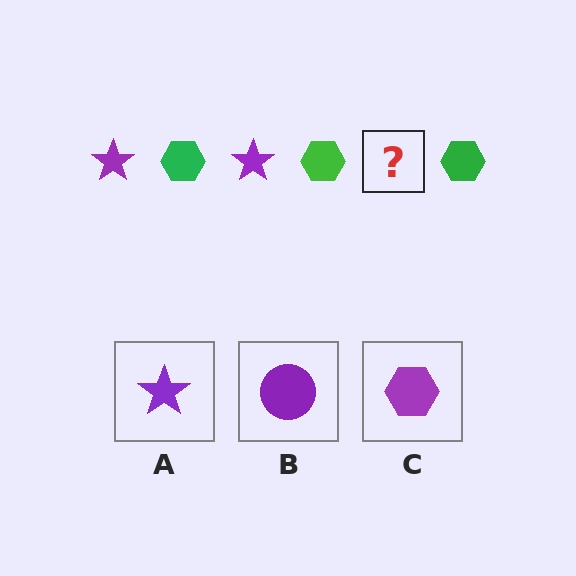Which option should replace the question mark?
Option A.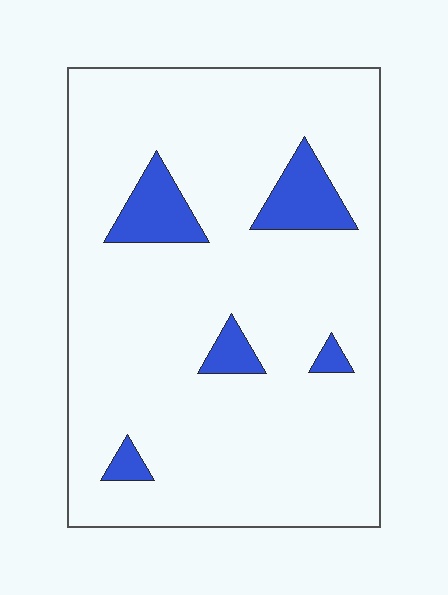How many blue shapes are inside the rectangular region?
5.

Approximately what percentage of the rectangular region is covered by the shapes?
Approximately 10%.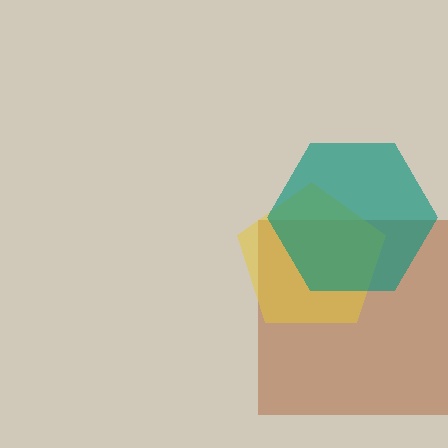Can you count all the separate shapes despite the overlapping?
Yes, there are 3 separate shapes.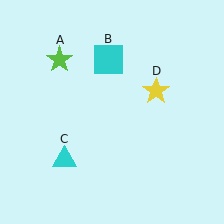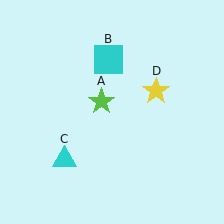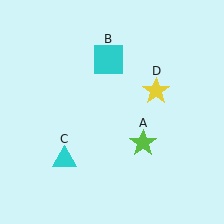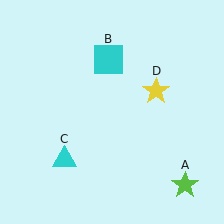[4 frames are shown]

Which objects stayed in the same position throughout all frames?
Cyan square (object B) and cyan triangle (object C) and yellow star (object D) remained stationary.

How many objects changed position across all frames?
1 object changed position: lime star (object A).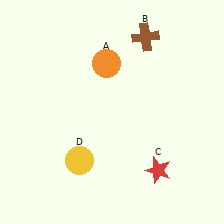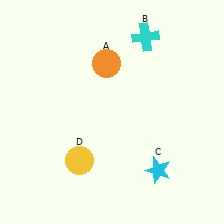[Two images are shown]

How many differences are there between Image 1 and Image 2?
There are 2 differences between the two images.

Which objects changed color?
B changed from brown to cyan. C changed from red to cyan.